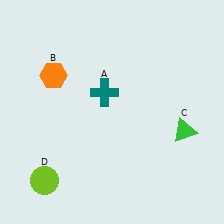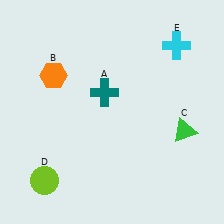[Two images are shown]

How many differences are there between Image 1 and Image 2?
There is 1 difference between the two images.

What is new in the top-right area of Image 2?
A cyan cross (E) was added in the top-right area of Image 2.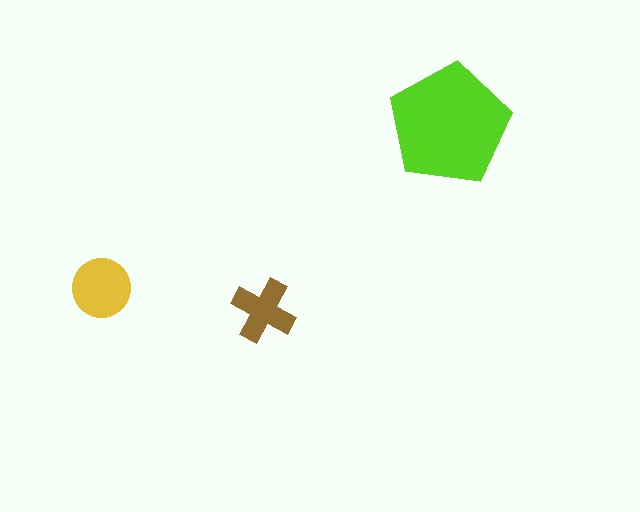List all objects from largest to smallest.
The lime pentagon, the yellow circle, the brown cross.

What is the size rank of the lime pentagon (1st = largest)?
1st.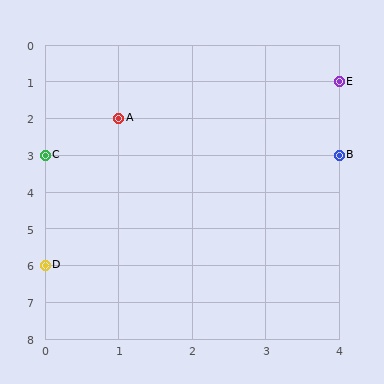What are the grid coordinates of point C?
Point C is at grid coordinates (0, 3).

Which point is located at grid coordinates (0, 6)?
Point D is at (0, 6).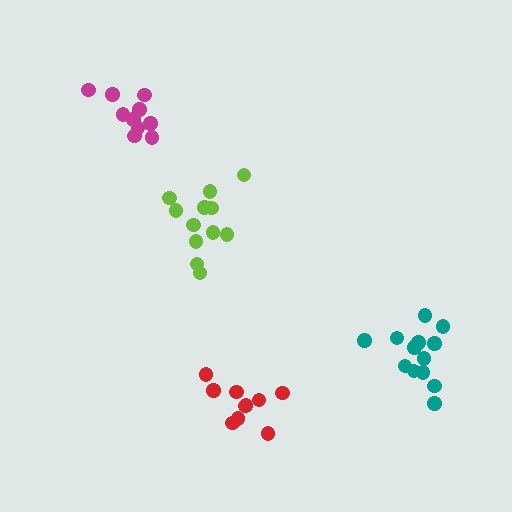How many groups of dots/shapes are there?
There are 4 groups.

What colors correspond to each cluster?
The clusters are colored: teal, lime, magenta, red.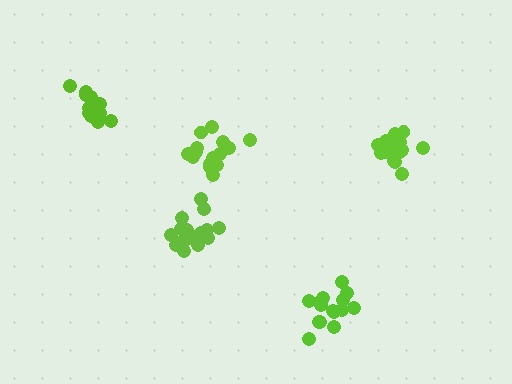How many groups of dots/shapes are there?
There are 5 groups.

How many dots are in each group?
Group 1: 16 dots, Group 2: 16 dots, Group 3: 17 dots, Group 4: 15 dots, Group 5: 13 dots (77 total).